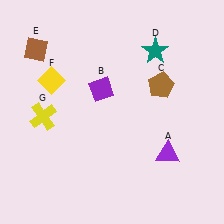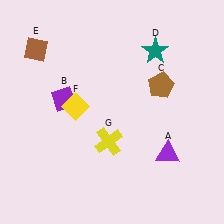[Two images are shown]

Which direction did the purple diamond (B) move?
The purple diamond (B) moved left.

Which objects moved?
The objects that moved are: the purple diamond (B), the yellow diamond (F), the yellow cross (G).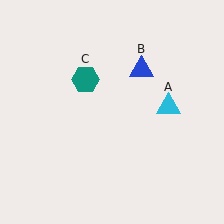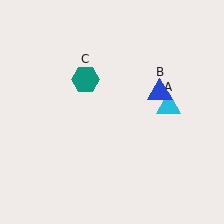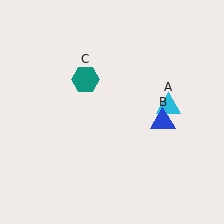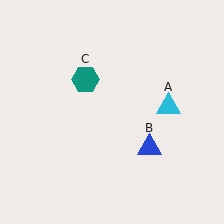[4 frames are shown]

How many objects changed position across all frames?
1 object changed position: blue triangle (object B).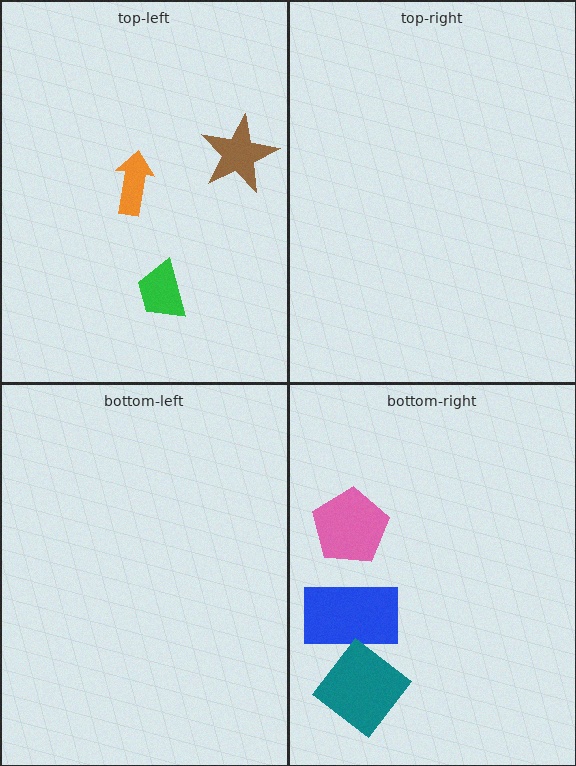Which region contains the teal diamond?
The bottom-right region.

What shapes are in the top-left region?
The brown star, the orange arrow, the green trapezoid.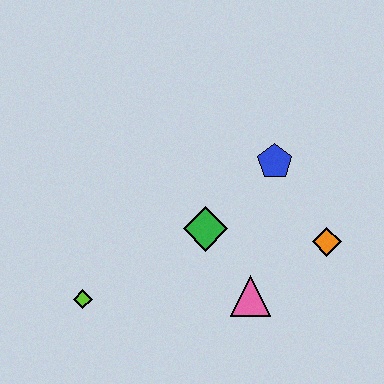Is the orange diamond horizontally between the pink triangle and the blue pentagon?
No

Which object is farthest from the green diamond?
The lime diamond is farthest from the green diamond.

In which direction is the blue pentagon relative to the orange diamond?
The blue pentagon is above the orange diamond.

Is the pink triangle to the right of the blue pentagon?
No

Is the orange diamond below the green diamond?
Yes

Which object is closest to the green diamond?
The pink triangle is closest to the green diamond.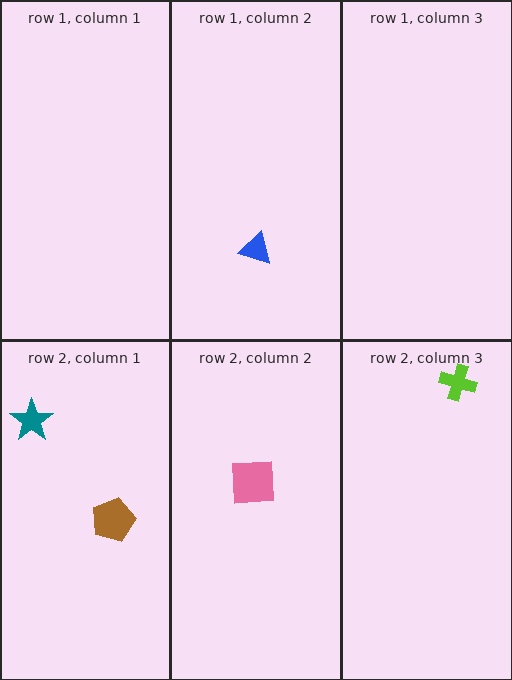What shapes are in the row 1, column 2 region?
The blue triangle.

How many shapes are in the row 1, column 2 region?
1.